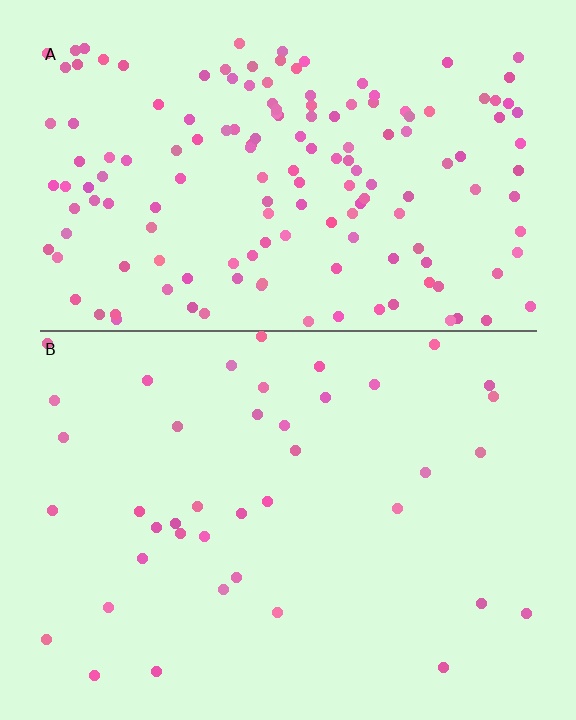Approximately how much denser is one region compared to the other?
Approximately 4.0× — region A over region B.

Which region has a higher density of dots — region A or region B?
A (the top).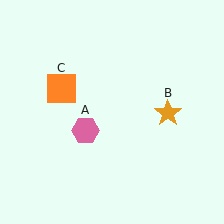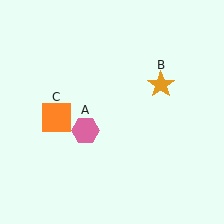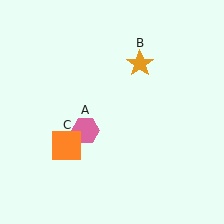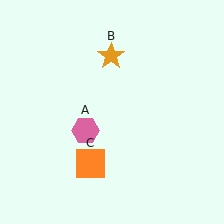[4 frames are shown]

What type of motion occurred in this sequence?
The orange star (object B), orange square (object C) rotated counterclockwise around the center of the scene.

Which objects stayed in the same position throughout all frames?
Pink hexagon (object A) remained stationary.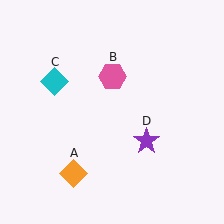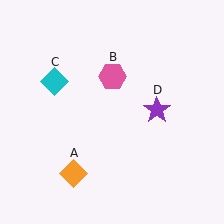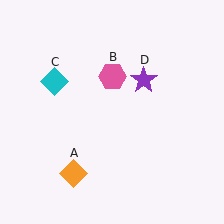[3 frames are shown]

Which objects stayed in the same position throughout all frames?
Orange diamond (object A) and pink hexagon (object B) and cyan diamond (object C) remained stationary.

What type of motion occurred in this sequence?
The purple star (object D) rotated counterclockwise around the center of the scene.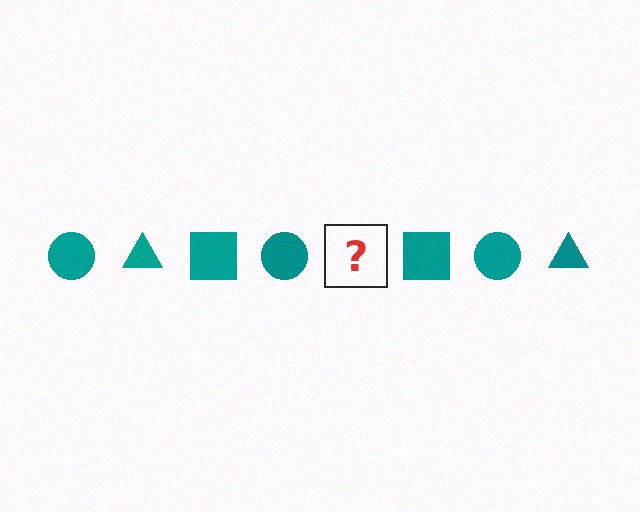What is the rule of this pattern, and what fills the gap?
The rule is that the pattern cycles through circle, triangle, square shapes in teal. The gap should be filled with a teal triangle.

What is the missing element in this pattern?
The missing element is a teal triangle.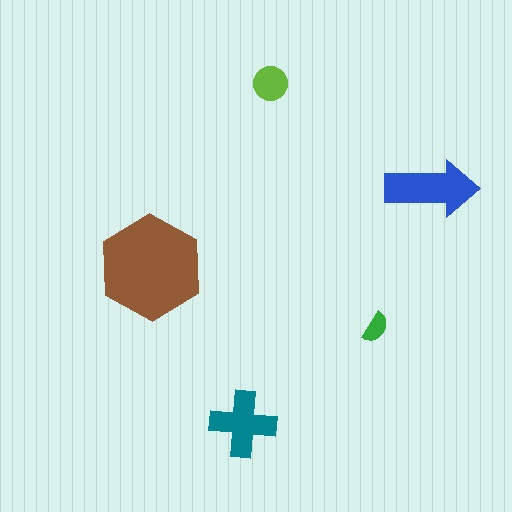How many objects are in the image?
There are 5 objects in the image.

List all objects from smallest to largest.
The green semicircle, the lime circle, the teal cross, the blue arrow, the brown hexagon.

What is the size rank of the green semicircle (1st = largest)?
5th.